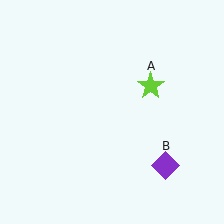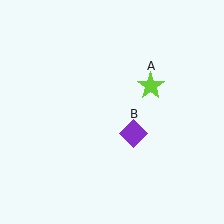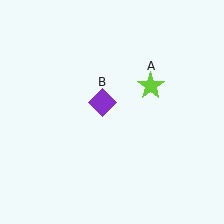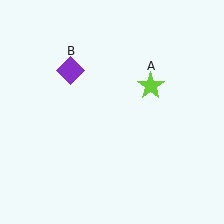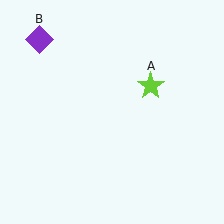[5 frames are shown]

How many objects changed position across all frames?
1 object changed position: purple diamond (object B).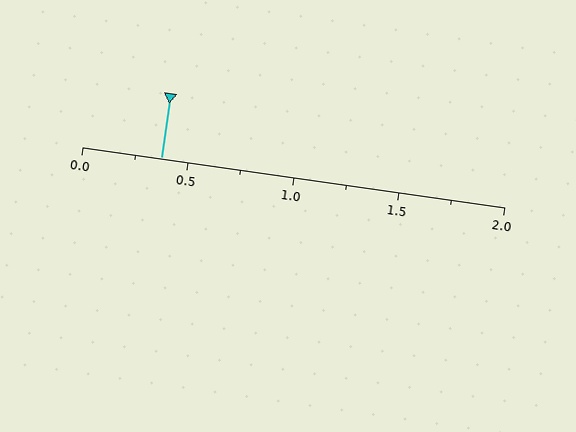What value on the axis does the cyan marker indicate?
The marker indicates approximately 0.38.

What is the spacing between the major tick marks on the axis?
The major ticks are spaced 0.5 apart.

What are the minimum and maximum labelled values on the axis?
The axis runs from 0.0 to 2.0.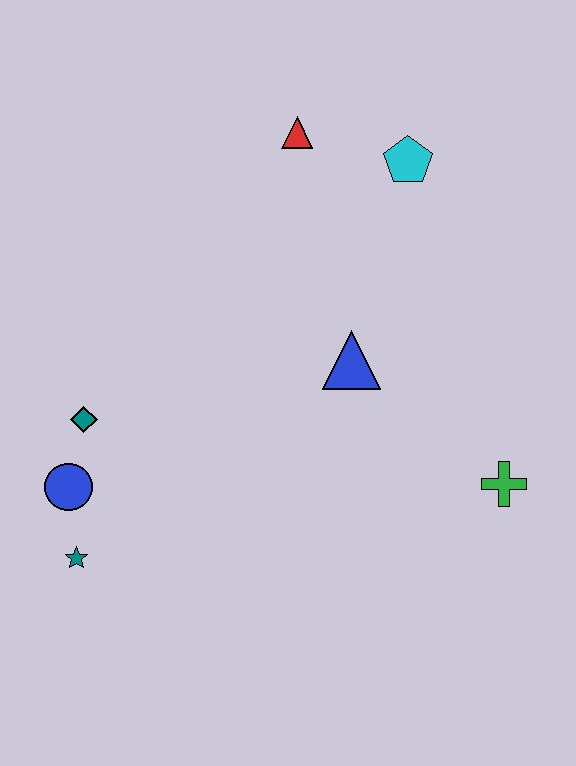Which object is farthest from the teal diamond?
The green cross is farthest from the teal diamond.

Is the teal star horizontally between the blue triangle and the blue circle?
Yes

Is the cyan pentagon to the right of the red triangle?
Yes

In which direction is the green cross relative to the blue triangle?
The green cross is to the right of the blue triangle.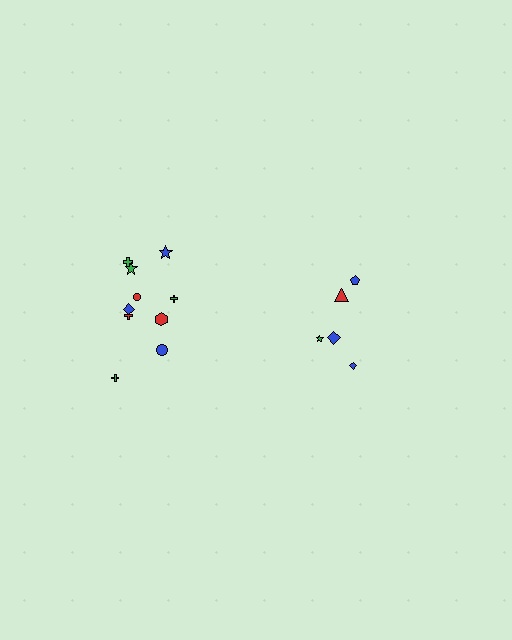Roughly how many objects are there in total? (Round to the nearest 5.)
Roughly 15 objects in total.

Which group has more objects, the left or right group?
The left group.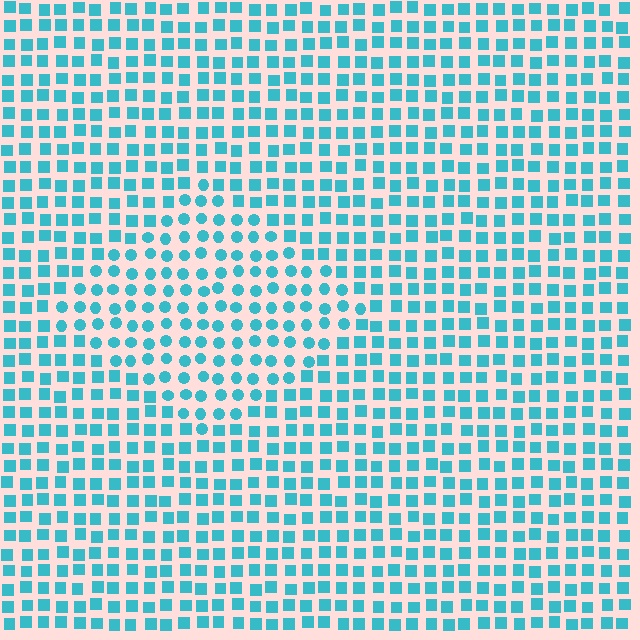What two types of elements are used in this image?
The image uses circles inside the diamond region and squares outside it.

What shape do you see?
I see a diamond.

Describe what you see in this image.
The image is filled with small cyan elements arranged in a uniform grid. A diamond-shaped region contains circles, while the surrounding area contains squares. The boundary is defined purely by the change in element shape.